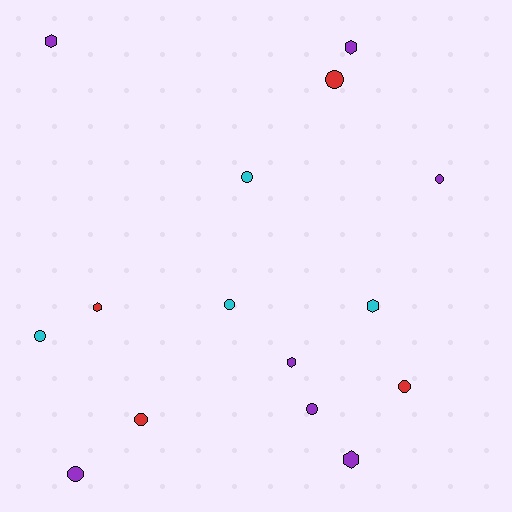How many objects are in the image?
There are 15 objects.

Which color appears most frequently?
Purple, with 7 objects.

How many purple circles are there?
There are 3 purple circles.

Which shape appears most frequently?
Circle, with 9 objects.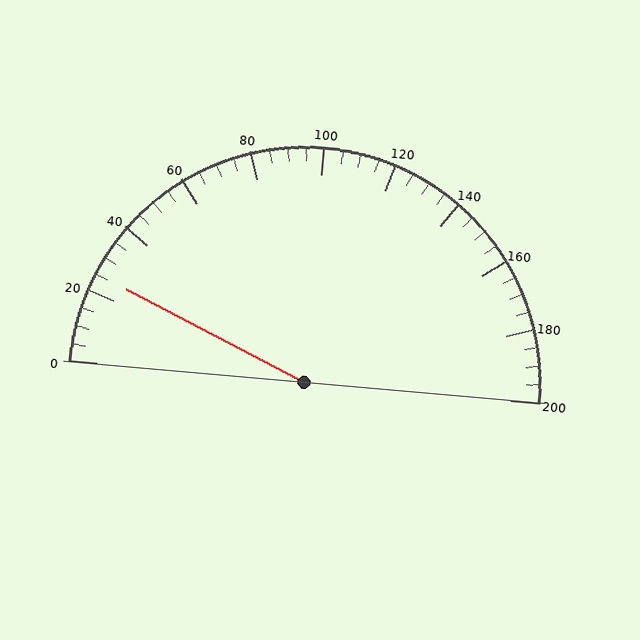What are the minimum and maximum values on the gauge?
The gauge ranges from 0 to 200.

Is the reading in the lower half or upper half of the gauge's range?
The reading is in the lower half of the range (0 to 200).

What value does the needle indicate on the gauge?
The needle indicates approximately 25.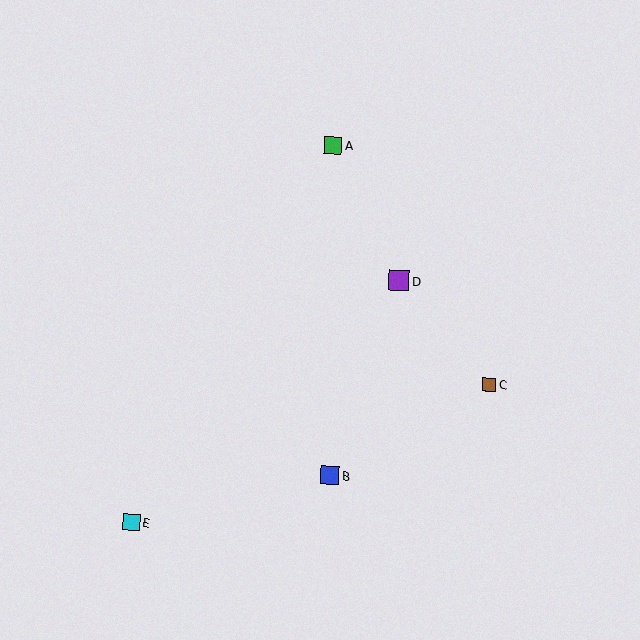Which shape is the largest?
The purple square (labeled D) is the largest.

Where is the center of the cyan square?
The center of the cyan square is at (131, 522).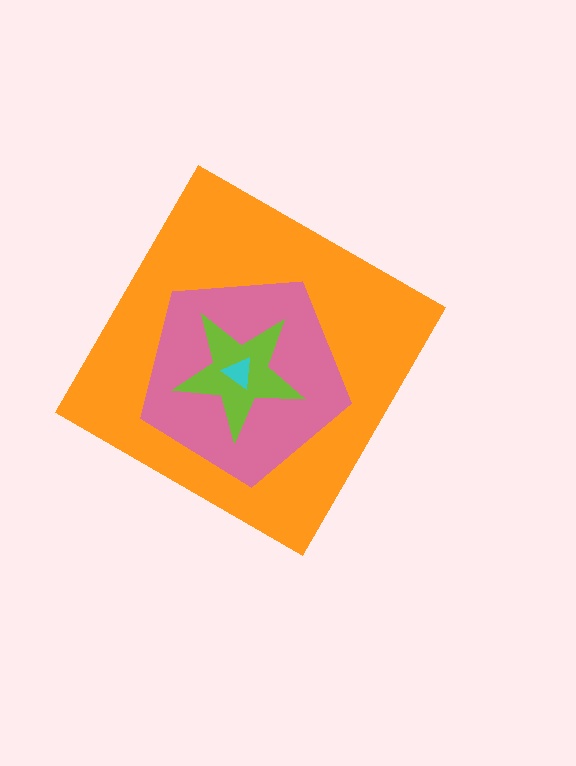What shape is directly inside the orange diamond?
The pink pentagon.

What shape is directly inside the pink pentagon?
The lime star.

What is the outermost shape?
The orange diamond.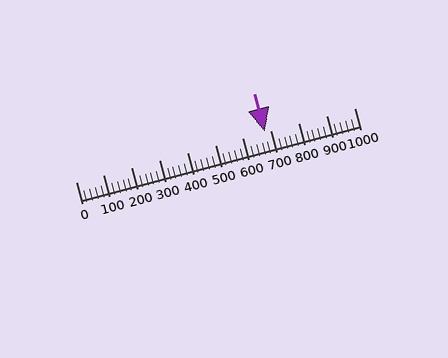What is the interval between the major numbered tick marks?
The major tick marks are spaced 100 units apart.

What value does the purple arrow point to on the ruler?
The purple arrow points to approximately 680.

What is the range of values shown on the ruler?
The ruler shows values from 0 to 1000.